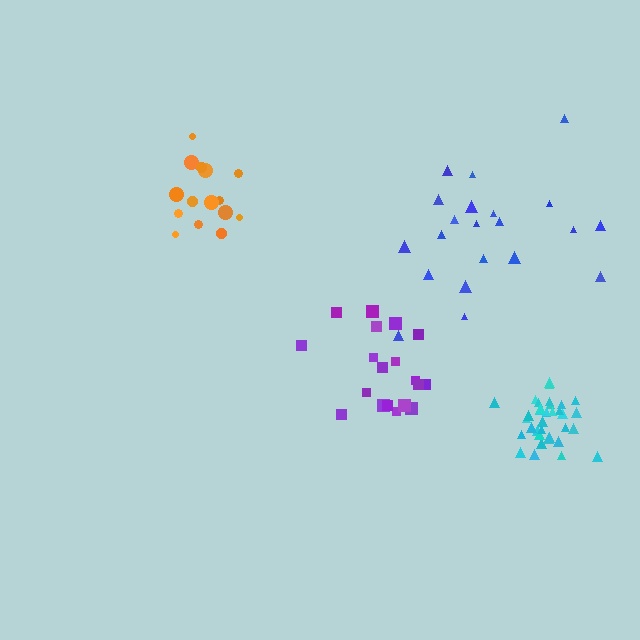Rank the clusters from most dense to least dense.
cyan, purple, orange, blue.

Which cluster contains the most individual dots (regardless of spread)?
Cyan (35).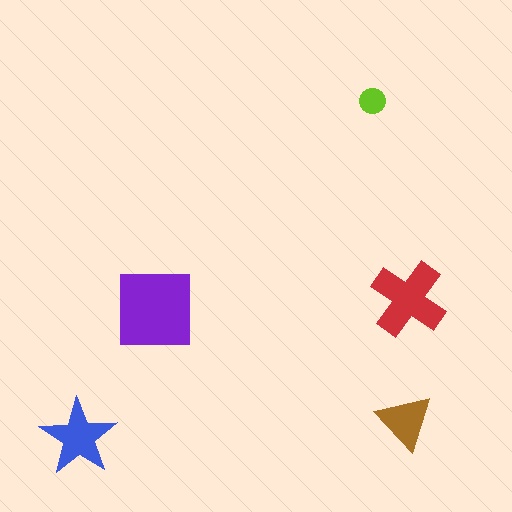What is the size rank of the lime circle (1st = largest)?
5th.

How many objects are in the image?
There are 5 objects in the image.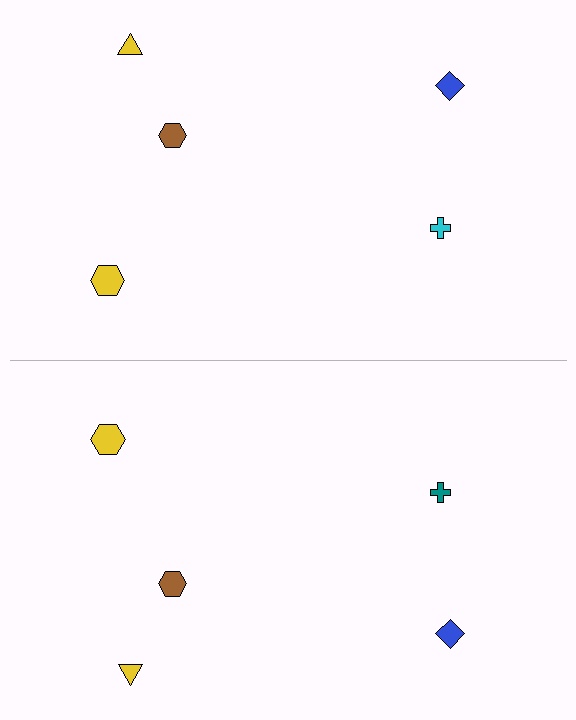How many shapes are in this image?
There are 10 shapes in this image.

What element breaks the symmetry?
The teal cross on the bottom side breaks the symmetry — its mirror counterpart is cyan.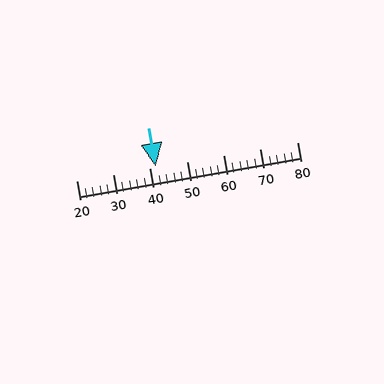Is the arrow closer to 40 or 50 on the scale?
The arrow is closer to 40.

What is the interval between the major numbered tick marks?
The major tick marks are spaced 10 units apart.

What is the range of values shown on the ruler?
The ruler shows values from 20 to 80.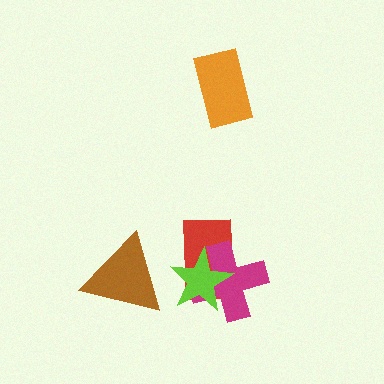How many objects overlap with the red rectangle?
2 objects overlap with the red rectangle.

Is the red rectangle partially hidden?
Yes, it is partially covered by another shape.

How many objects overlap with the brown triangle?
0 objects overlap with the brown triangle.